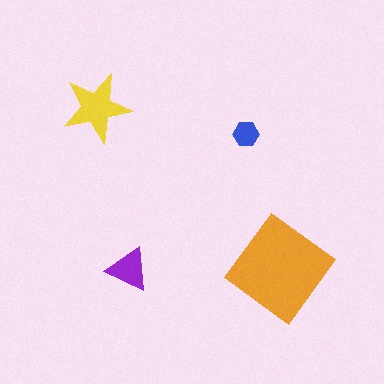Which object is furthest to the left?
The yellow star is leftmost.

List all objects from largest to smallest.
The orange diamond, the yellow star, the purple triangle, the blue hexagon.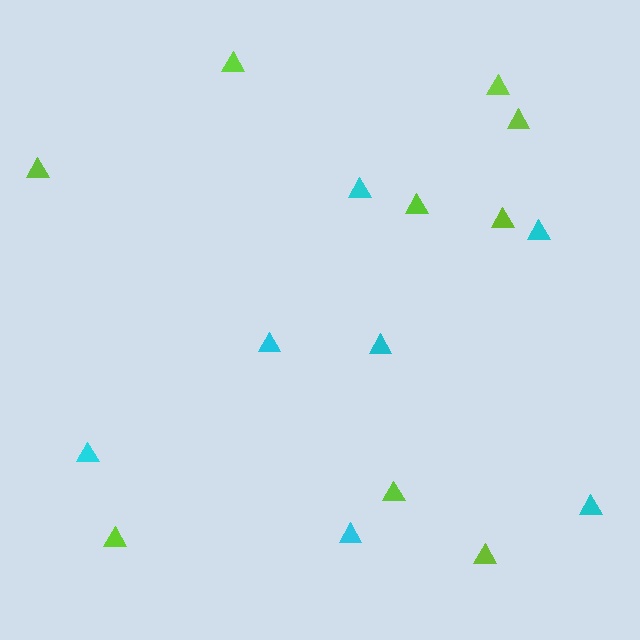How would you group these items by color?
There are 2 groups: one group of lime triangles (9) and one group of cyan triangles (7).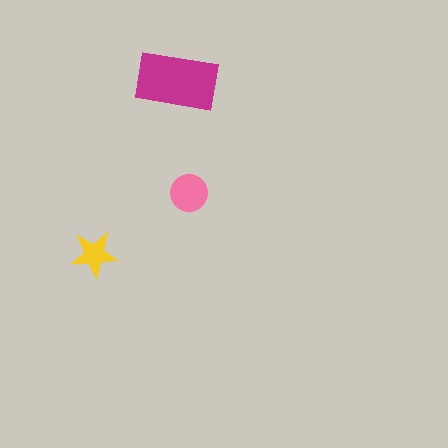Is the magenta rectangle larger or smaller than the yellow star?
Larger.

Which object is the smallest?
The yellow star.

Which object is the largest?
The magenta rectangle.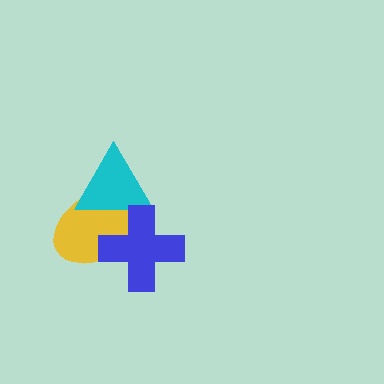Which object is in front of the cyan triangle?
The blue cross is in front of the cyan triangle.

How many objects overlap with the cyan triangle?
2 objects overlap with the cyan triangle.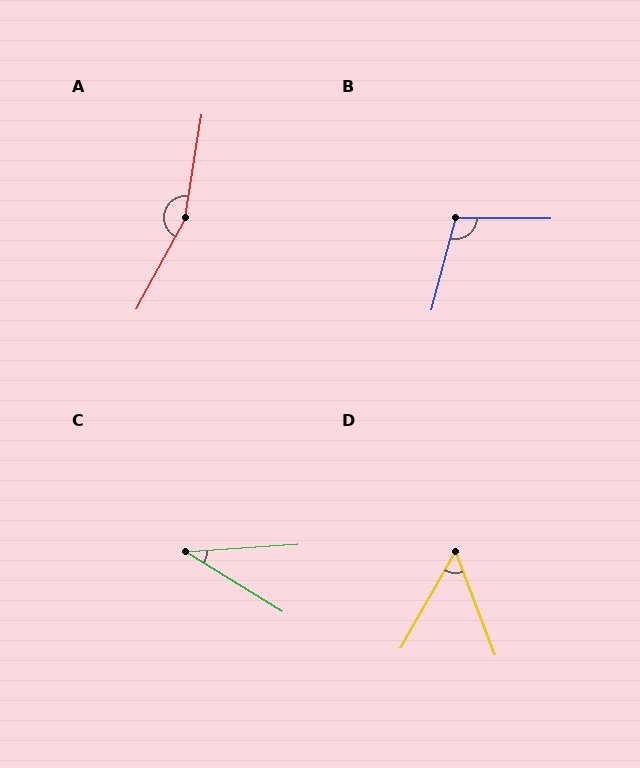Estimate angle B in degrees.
Approximately 104 degrees.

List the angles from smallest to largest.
C (35°), D (50°), B (104°), A (160°).